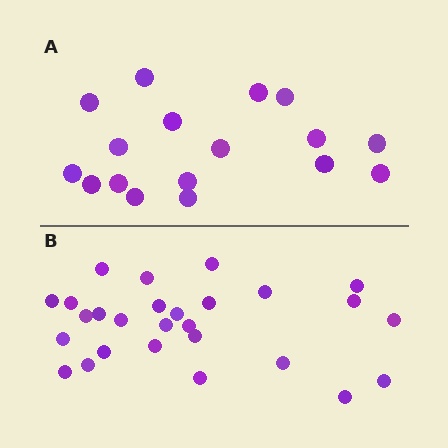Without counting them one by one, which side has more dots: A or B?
Region B (the bottom region) has more dots.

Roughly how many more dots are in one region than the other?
Region B has roughly 10 or so more dots than region A.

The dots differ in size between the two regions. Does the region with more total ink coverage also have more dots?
No. Region A has more total ink coverage because its dots are larger, but region B actually contains more individual dots. Total area can be misleading — the number of items is what matters here.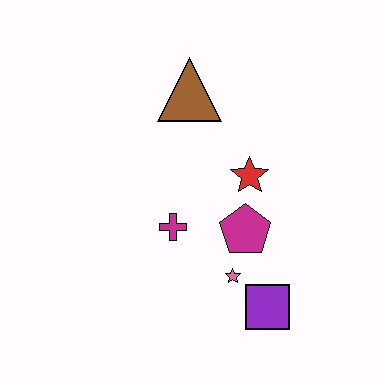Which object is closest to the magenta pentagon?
The pink star is closest to the magenta pentagon.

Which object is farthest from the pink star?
The brown triangle is farthest from the pink star.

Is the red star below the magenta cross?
No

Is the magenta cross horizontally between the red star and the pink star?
No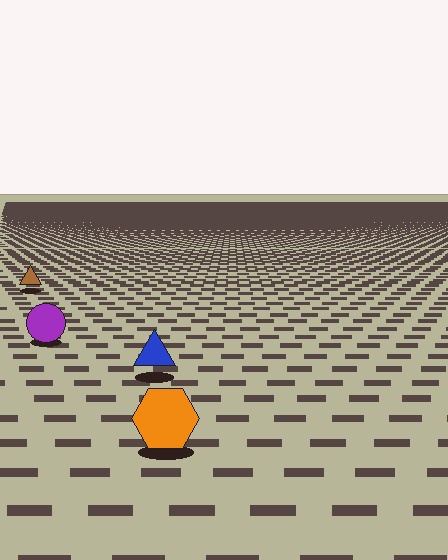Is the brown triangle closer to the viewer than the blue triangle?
No. The blue triangle is closer — you can tell from the texture gradient: the ground texture is coarser near it.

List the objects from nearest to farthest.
From nearest to farthest: the orange hexagon, the blue triangle, the purple circle, the brown triangle.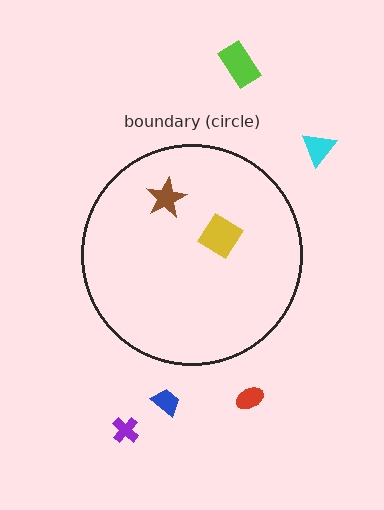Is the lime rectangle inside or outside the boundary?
Outside.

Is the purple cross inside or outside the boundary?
Outside.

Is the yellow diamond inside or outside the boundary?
Inside.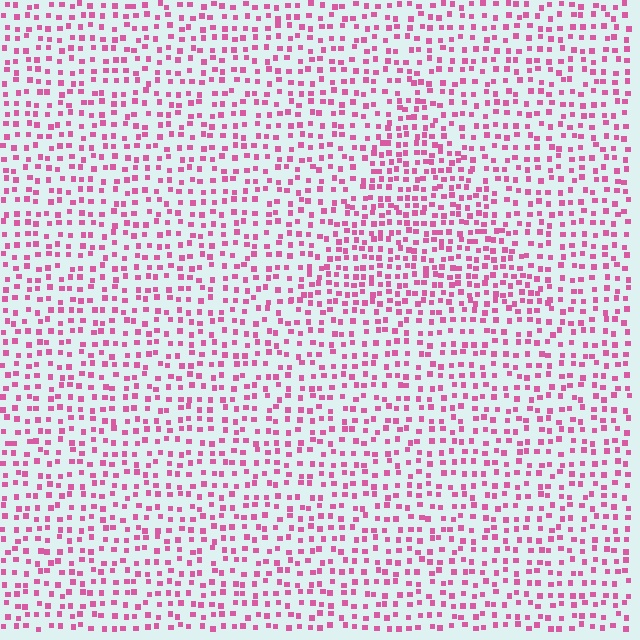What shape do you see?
I see a triangle.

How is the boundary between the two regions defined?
The boundary is defined by a change in element density (approximately 1.5x ratio). All elements are the same color, size, and shape.